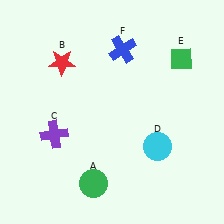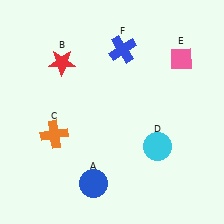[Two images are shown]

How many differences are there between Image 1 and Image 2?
There are 3 differences between the two images.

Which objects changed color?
A changed from green to blue. C changed from purple to orange. E changed from green to pink.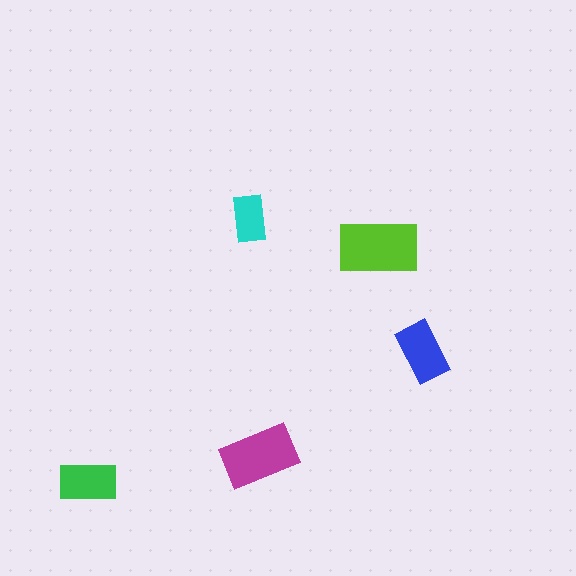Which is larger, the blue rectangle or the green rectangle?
The blue one.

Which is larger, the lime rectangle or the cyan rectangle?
The lime one.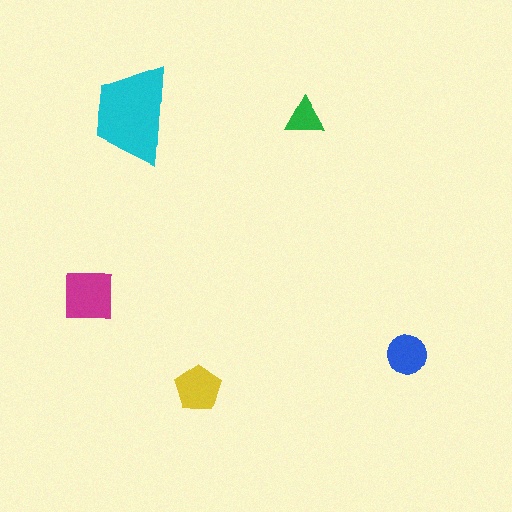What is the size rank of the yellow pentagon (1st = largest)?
3rd.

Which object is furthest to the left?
The magenta square is leftmost.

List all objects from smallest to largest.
The green triangle, the blue circle, the yellow pentagon, the magenta square, the cyan trapezoid.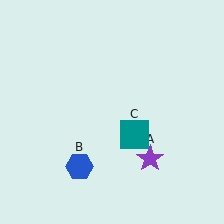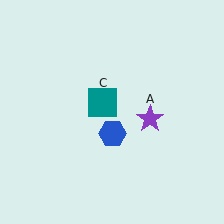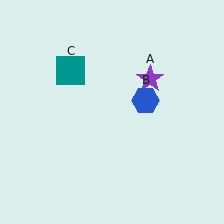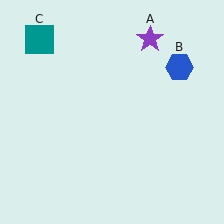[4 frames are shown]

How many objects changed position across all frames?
3 objects changed position: purple star (object A), blue hexagon (object B), teal square (object C).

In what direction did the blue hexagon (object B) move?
The blue hexagon (object B) moved up and to the right.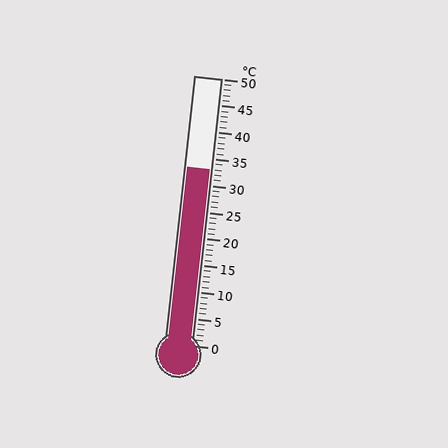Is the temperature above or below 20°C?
The temperature is above 20°C.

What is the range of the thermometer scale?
The thermometer scale ranges from 0°C to 50°C.